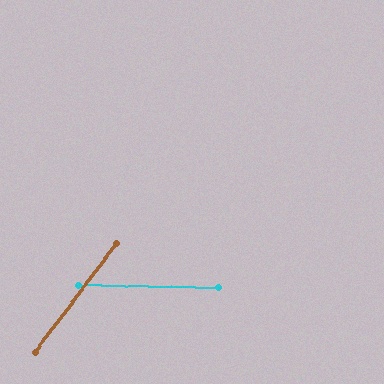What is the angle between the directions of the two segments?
Approximately 54 degrees.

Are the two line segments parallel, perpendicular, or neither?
Neither parallel nor perpendicular — they differ by about 54°.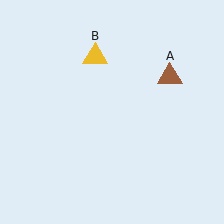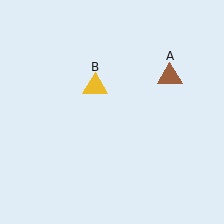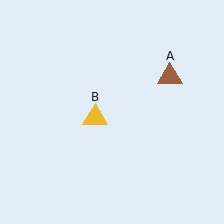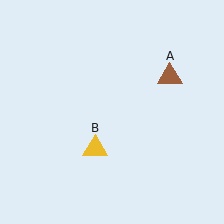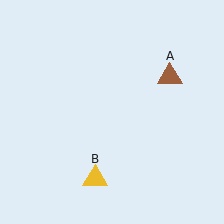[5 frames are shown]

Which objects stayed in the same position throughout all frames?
Brown triangle (object A) remained stationary.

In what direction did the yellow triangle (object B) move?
The yellow triangle (object B) moved down.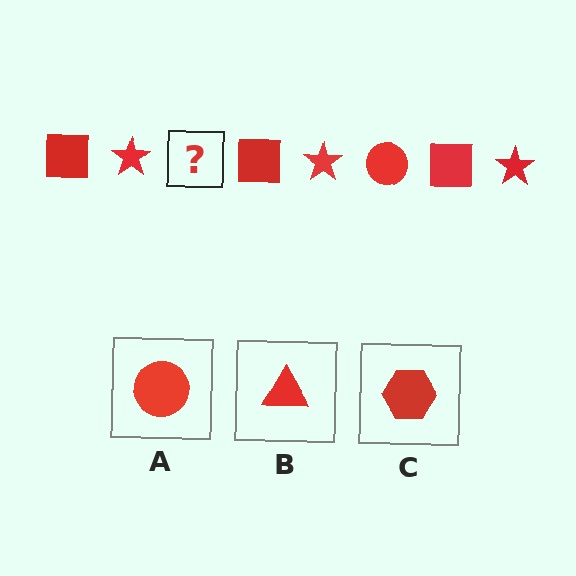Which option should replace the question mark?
Option A.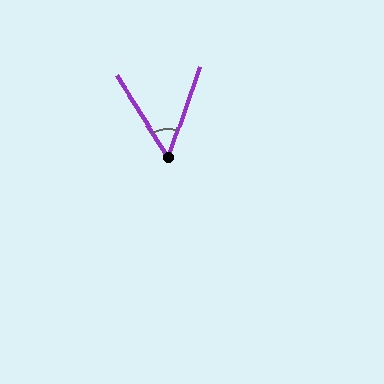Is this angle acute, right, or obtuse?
It is acute.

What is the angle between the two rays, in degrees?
Approximately 51 degrees.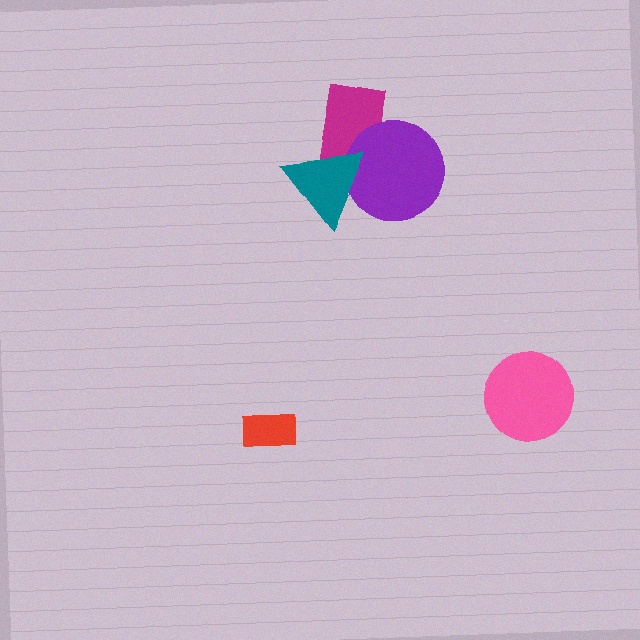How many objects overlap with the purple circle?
2 objects overlap with the purple circle.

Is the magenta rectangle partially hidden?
Yes, it is partially covered by another shape.